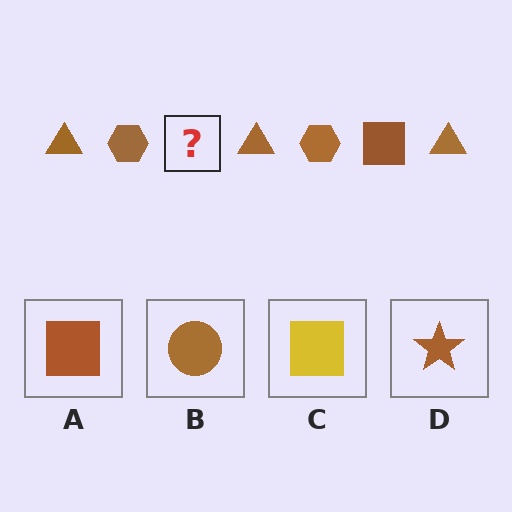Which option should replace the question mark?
Option A.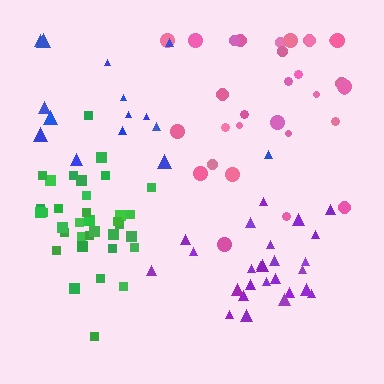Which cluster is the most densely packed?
Green.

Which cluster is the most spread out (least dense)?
Blue.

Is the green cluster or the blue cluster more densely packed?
Green.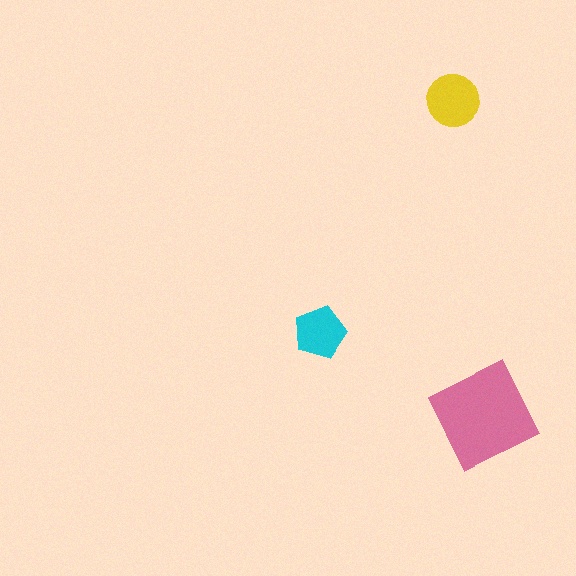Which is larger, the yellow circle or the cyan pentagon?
The yellow circle.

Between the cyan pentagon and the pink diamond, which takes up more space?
The pink diamond.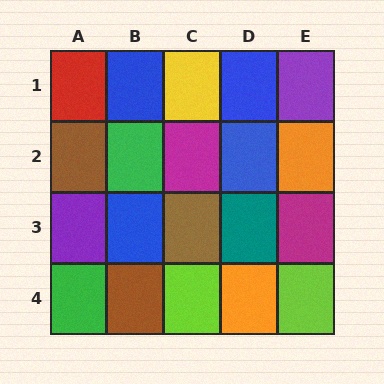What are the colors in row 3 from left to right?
Purple, blue, brown, teal, magenta.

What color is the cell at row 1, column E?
Purple.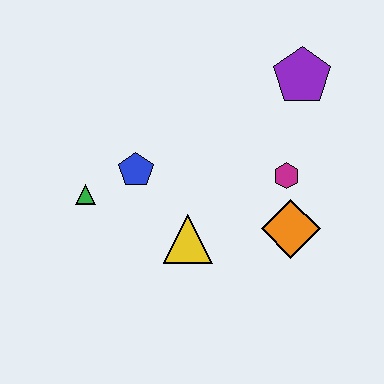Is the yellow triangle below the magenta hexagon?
Yes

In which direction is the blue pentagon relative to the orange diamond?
The blue pentagon is to the left of the orange diamond.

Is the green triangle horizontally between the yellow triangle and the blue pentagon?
No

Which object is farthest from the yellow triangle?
The purple pentagon is farthest from the yellow triangle.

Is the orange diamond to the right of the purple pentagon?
No